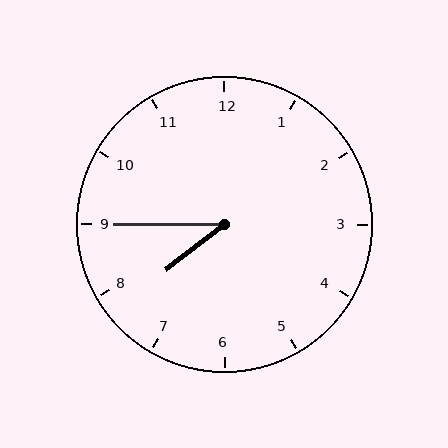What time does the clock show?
7:45.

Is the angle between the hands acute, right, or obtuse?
It is acute.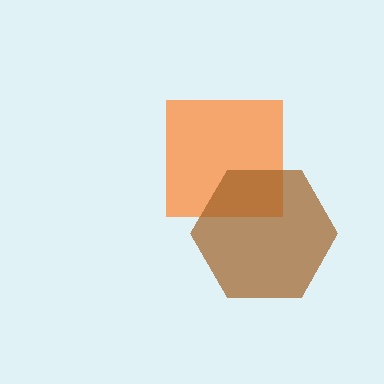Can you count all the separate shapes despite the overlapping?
Yes, there are 2 separate shapes.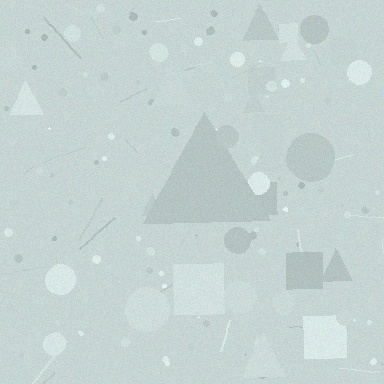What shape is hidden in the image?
A triangle is hidden in the image.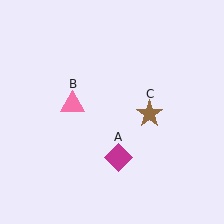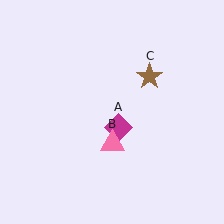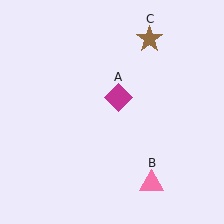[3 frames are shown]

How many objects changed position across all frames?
3 objects changed position: magenta diamond (object A), pink triangle (object B), brown star (object C).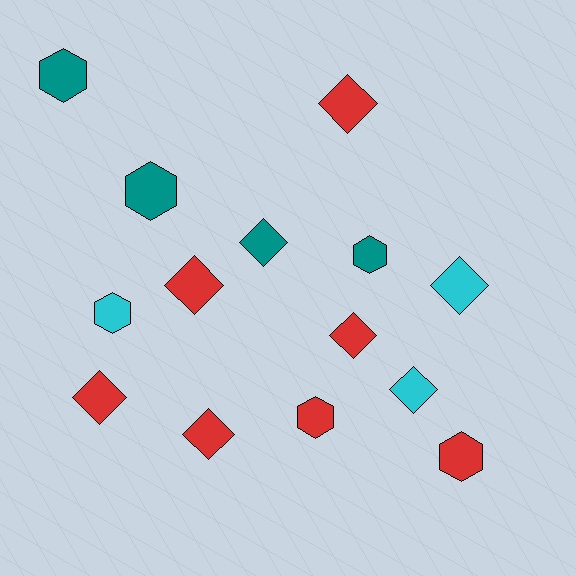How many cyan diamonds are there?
There are 2 cyan diamonds.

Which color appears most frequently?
Red, with 7 objects.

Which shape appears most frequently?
Diamond, with 8 objects.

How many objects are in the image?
There are 14 objects.